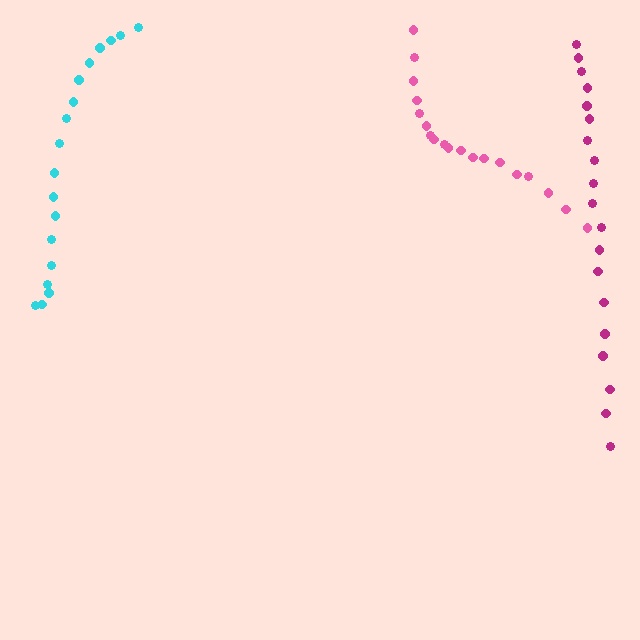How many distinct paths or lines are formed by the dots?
There are 3 distinct paths.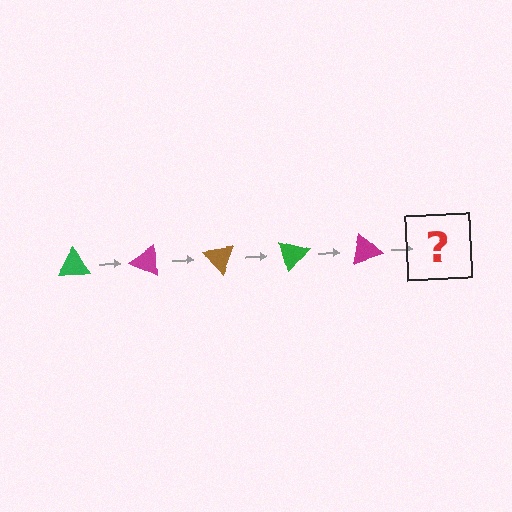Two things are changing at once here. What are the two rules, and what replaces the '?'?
The two rules are that it rotates 25 degrees each step and the color cycles through green, magenta, and brown. The '?' should be a brown triangle, rotated 125 degrees from the start.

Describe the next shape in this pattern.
It should be a brown triangle, rotated 125 degrees from the start.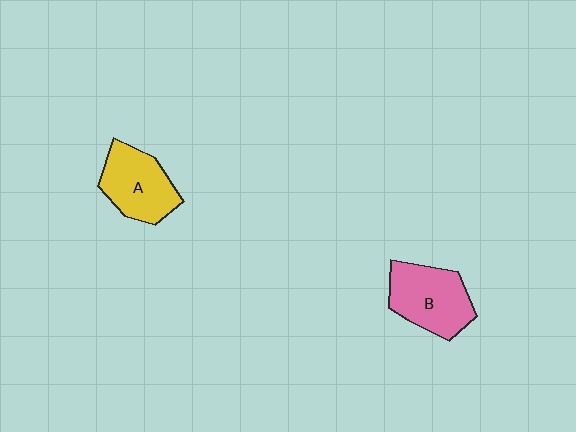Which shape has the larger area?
Shape B (pink).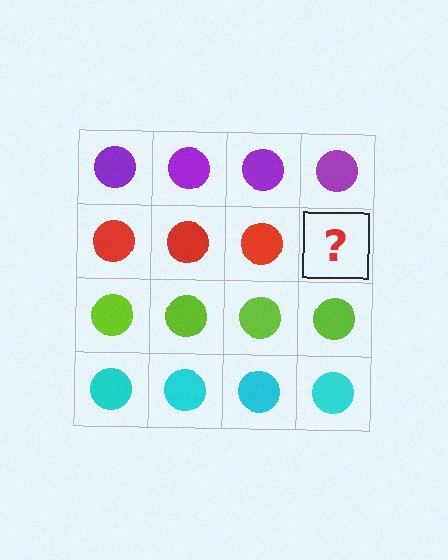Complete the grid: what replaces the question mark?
The question mark should be replaced with a red circle.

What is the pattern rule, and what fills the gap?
The rule is that each row has a consistent color. The gap should be filled with a red circle.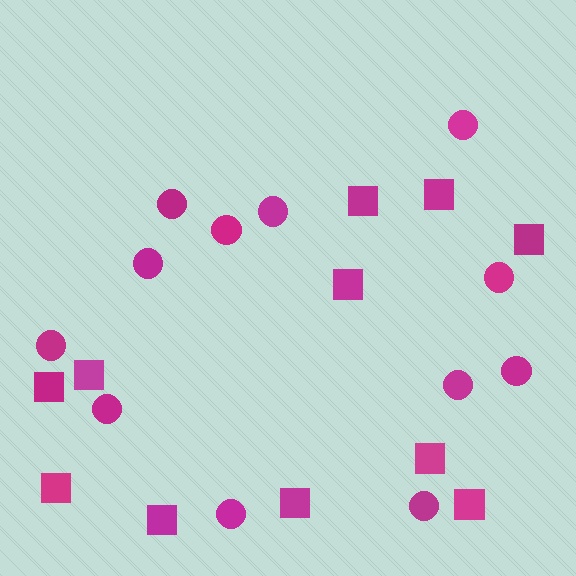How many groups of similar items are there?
There are 2 groups: one group of circles (12) and one group of squares (11).